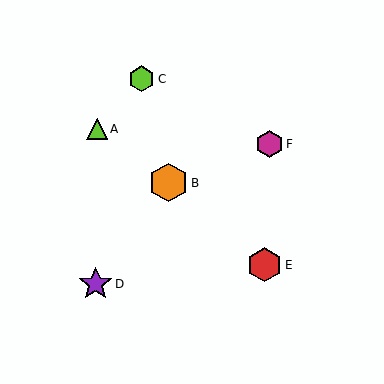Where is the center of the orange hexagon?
The center of the orange hexagon is at (169, 183).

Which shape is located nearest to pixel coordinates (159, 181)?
The orange hexagon (labeled B) at (169, 183) is nearest to that location.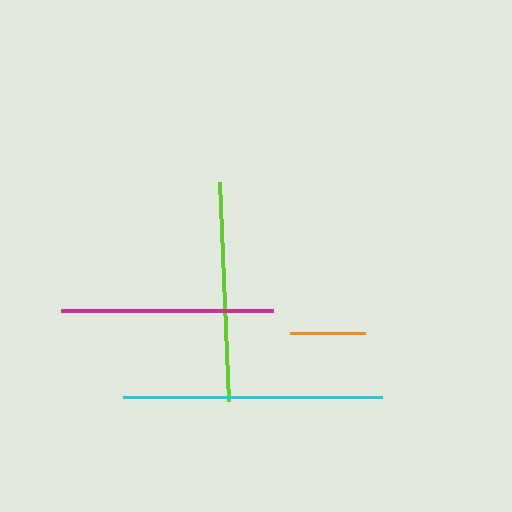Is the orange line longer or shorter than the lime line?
The lime line is longer than the orange line.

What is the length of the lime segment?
The lime segment is approximately 219 pixels long.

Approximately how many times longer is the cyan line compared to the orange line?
The cyan line is approximately 3.4 times the length of the orange line.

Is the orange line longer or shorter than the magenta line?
The magenta line is longer than the orange line.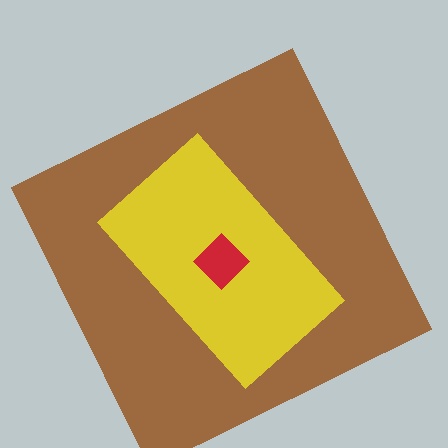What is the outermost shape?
The brown square.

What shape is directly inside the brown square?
The yellow rectangle.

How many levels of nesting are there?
3.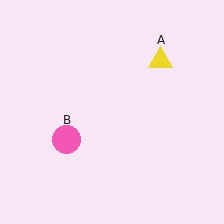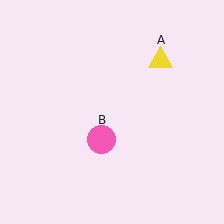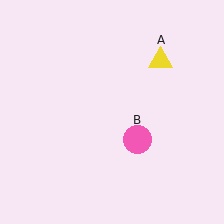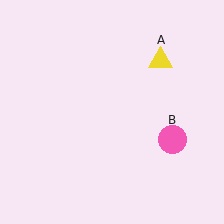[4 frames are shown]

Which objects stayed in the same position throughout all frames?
Yellow triangle (object A) remained stationary.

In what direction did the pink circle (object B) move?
The pink circle (object B) moved right.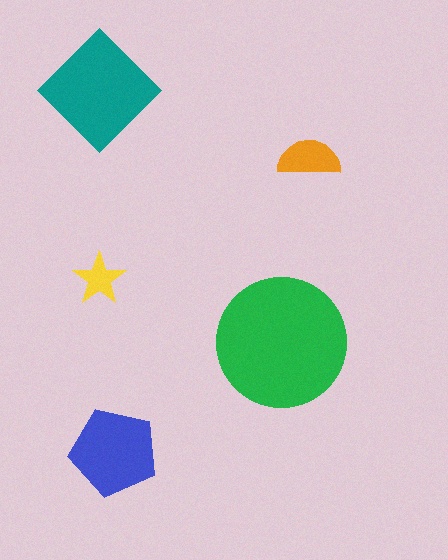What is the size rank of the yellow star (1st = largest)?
5th.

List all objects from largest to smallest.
The green circle, the teal diamond, the blue pentagon, the orange semicircle, the yellow star.